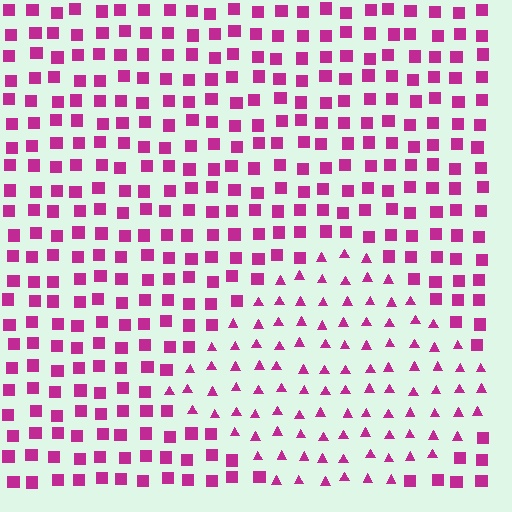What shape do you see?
I see a diamond.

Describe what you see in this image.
The image is filled with small magenta elements arranged in a uniform grid. A diamond-shaped region contains triangles, while the surrounding area contains squares. The boundary is defined purely by the change in element shape.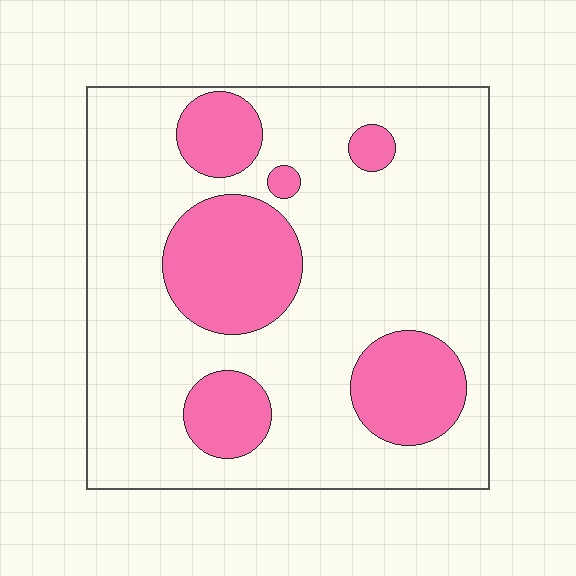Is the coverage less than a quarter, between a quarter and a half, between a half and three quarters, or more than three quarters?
Between a quarter and a half.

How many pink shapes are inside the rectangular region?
6.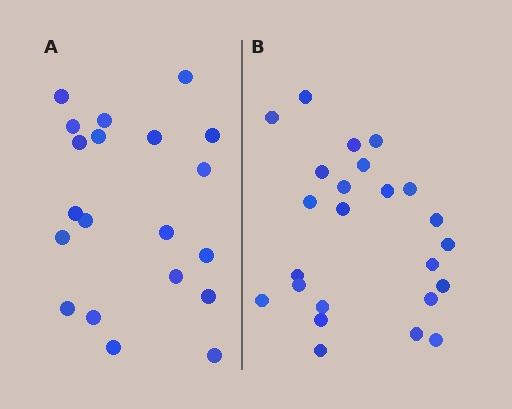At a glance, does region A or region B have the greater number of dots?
Region B (the right region) has more dots.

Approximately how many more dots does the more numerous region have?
Region B has about 4 more dots than region A.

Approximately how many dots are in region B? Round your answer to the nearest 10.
About 20 dots. (The exact count is 24, which rounds to 20.)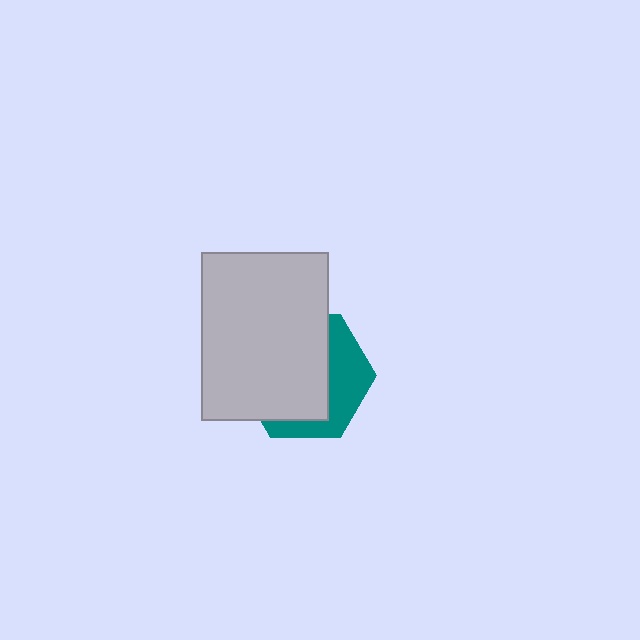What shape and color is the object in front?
The object in front is a light gray rectangle.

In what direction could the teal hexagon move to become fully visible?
The teal hexagon could move toward the lower-right. That would shift it out from behind the light gray rectangle entirely.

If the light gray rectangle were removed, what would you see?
You would see the complete teal hexagon.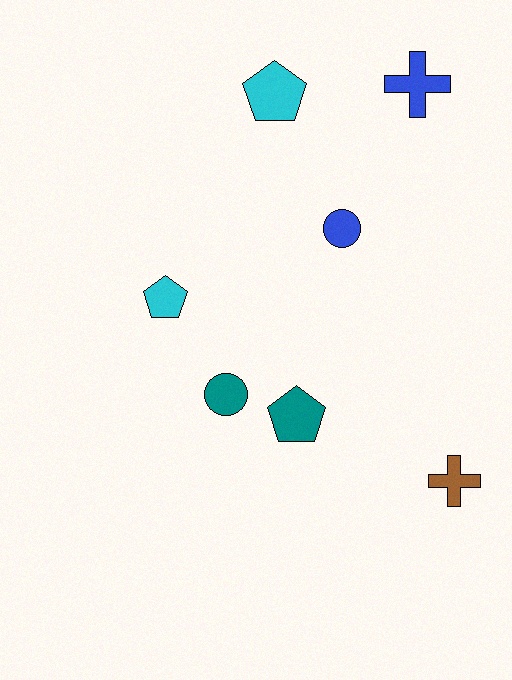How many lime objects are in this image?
There are no lime objects.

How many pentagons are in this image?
There are 3 pentagons.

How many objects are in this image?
There are 7 objects.